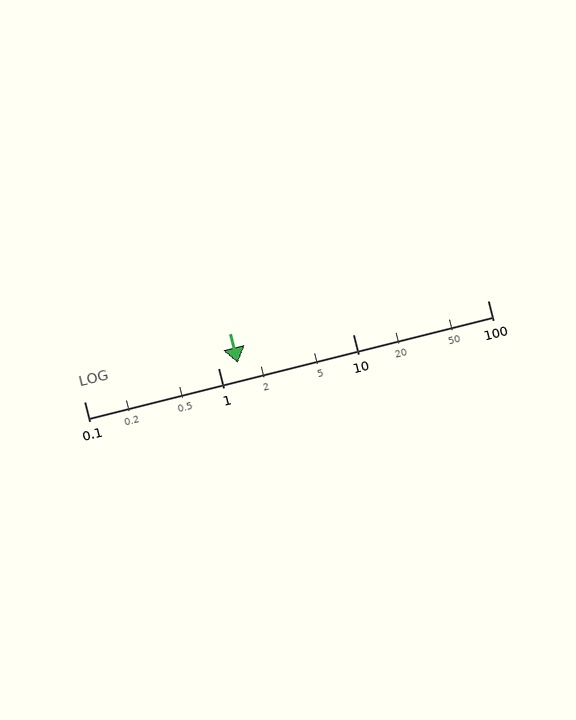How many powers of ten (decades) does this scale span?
The scale spans 3 decades, from 0.1 to 100.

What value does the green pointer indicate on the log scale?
The pointer indicates approximately 1.4.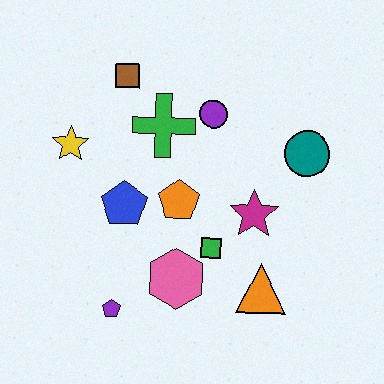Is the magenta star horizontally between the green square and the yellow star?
No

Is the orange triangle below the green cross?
Yes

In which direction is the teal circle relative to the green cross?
The teal circle is to the right of the green cross.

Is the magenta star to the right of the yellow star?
Yes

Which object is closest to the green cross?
The purple circle is closest to the green cross.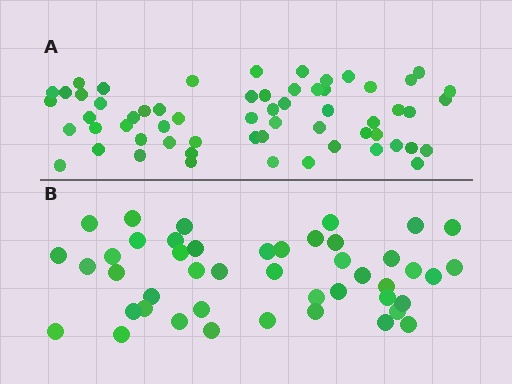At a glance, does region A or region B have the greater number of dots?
Region A (the top region) has more dots.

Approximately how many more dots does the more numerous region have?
Region A has approximately 15 more dots than region B.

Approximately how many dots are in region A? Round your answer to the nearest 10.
About 60 dots.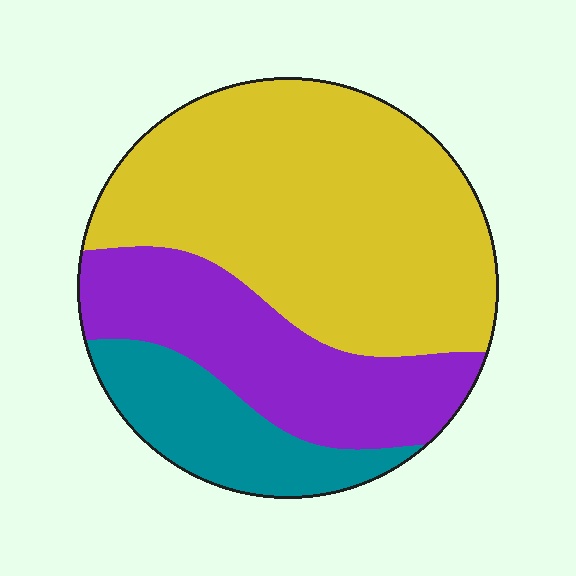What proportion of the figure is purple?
Purple covers roughly 30% of the figure.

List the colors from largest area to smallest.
From largest to smallest: yellow, purple, teal.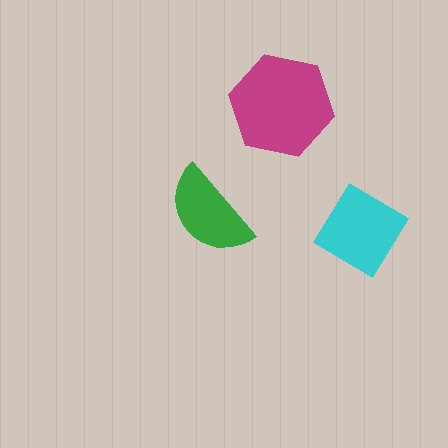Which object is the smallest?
The green semicircle.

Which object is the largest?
The magenta hexagon.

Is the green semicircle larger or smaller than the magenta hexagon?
Smaller.